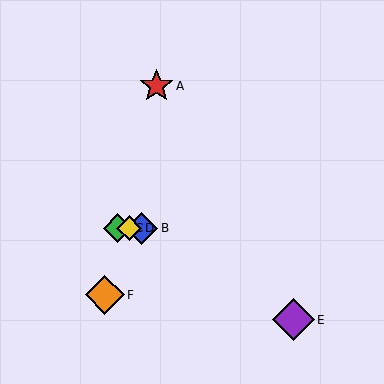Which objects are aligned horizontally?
Objects B, C, D are aligned horizontally.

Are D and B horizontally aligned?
Yes, both are at y≈228.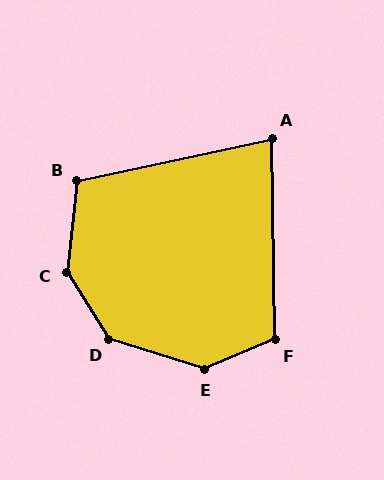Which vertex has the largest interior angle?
C, at approximately 141 degrees.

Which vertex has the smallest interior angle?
A, at approximately 78 degrees.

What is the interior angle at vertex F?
Approximately 112 degrees (obtuse).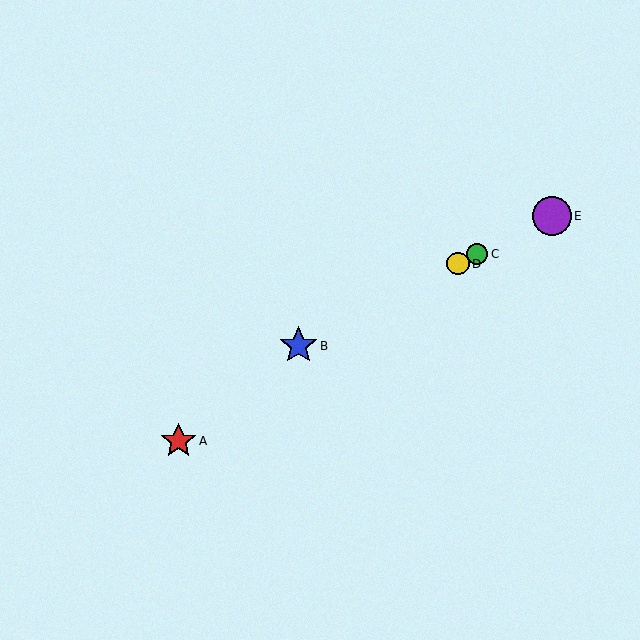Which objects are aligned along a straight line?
Objects B, C, D, E are aligned along a straight line.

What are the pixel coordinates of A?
Object A is at (179, 441).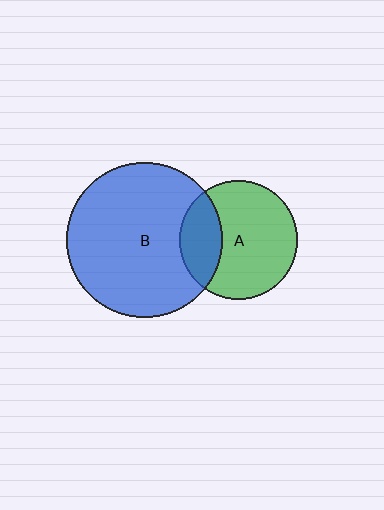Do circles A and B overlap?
Yes.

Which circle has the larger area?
Circle B (blue).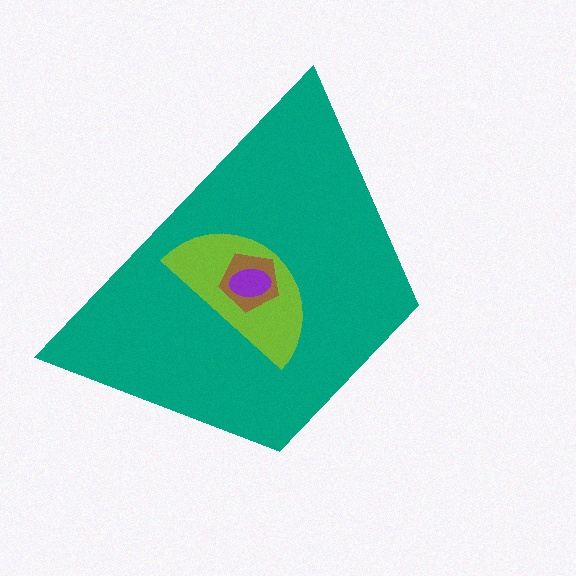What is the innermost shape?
The purple ellipse.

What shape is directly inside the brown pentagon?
The purple ellipse.